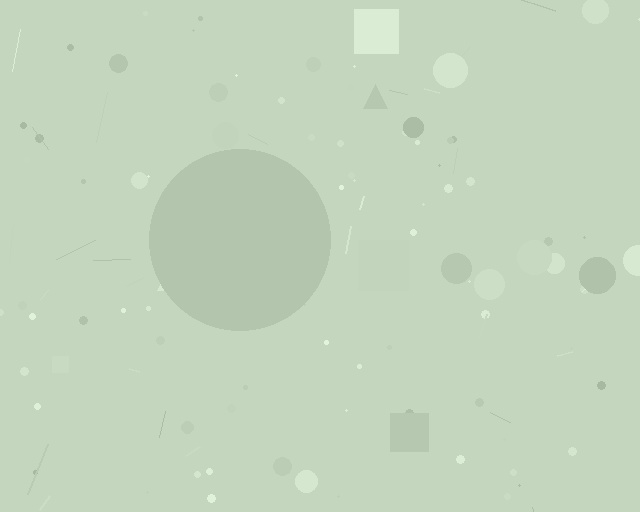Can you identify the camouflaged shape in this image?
The camouflaged shape is a circle.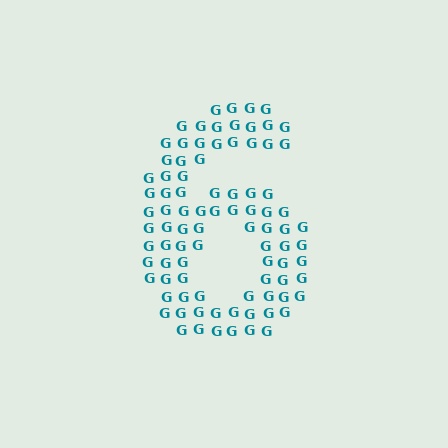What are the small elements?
The small elements are letter G's.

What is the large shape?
The large shape is the digit 6.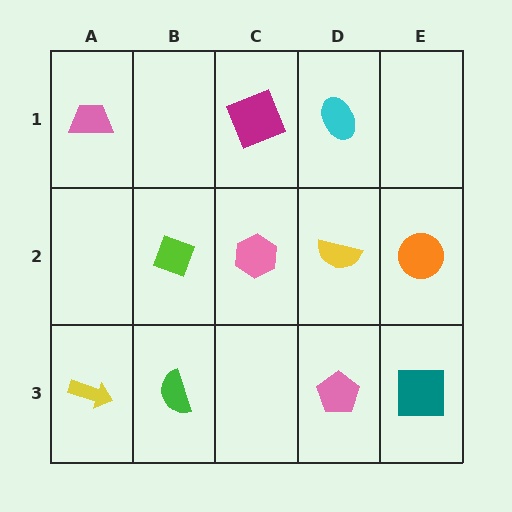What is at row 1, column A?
A pink trapezoid.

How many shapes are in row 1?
3 shapes.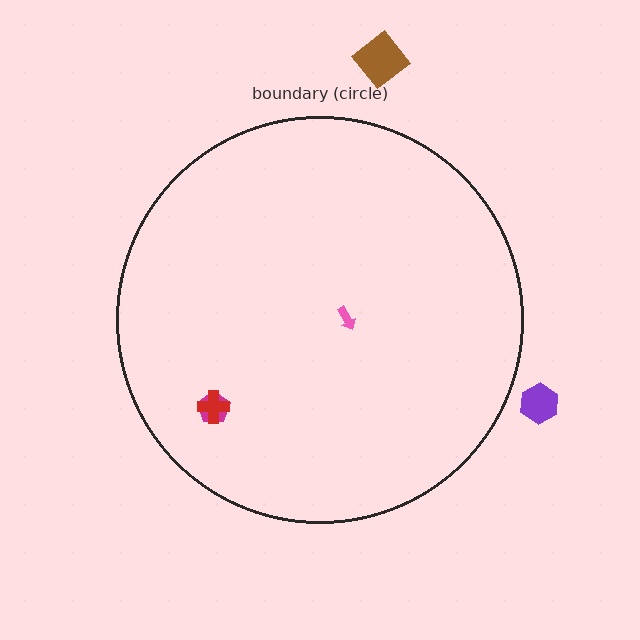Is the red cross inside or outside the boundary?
Inside.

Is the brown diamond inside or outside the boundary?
Outside.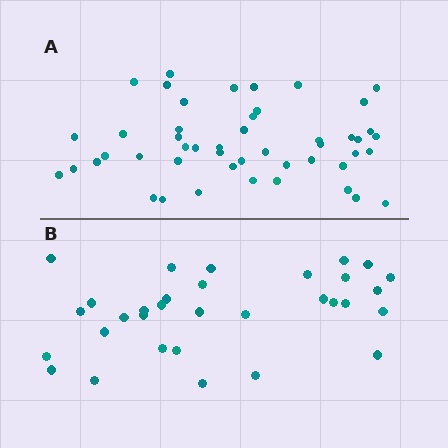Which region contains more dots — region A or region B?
Region A (the top region) has more dots.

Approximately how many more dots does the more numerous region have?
Region A has approximately 15 more dots than region B.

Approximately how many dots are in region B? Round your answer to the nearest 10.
About 30 dots. (The exact count is 32, which rounds to 30.)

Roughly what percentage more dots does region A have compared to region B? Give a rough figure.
About 50% more.